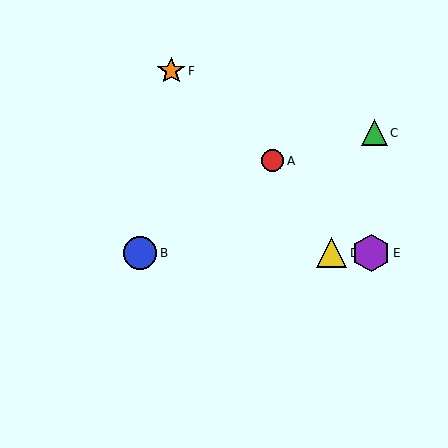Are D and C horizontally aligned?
No, D is at y≈253 and C is at y≈133.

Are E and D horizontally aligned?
Yes, both are at y≈253.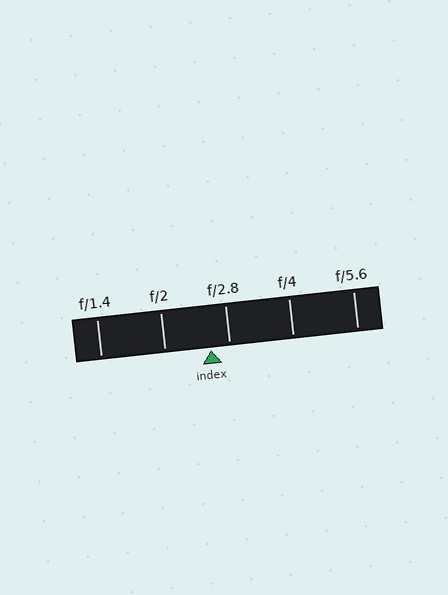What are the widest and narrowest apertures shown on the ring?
The widest aperture shown is f/1.4 and the narrowest is f/5.6.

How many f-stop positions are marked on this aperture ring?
There are 5 f-stop positions marked.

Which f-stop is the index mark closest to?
The index mark is closest to f/2.8.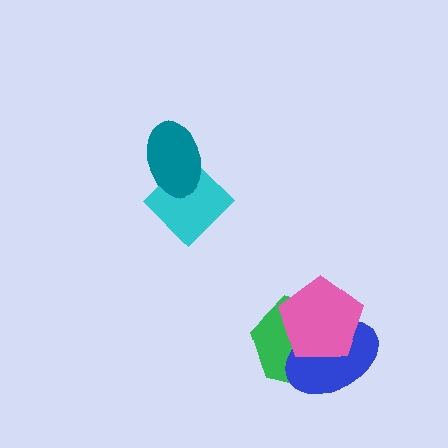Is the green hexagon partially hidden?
Yes, it is partially covered by another shape.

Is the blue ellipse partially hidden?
Yes, it is partially covered by another shape.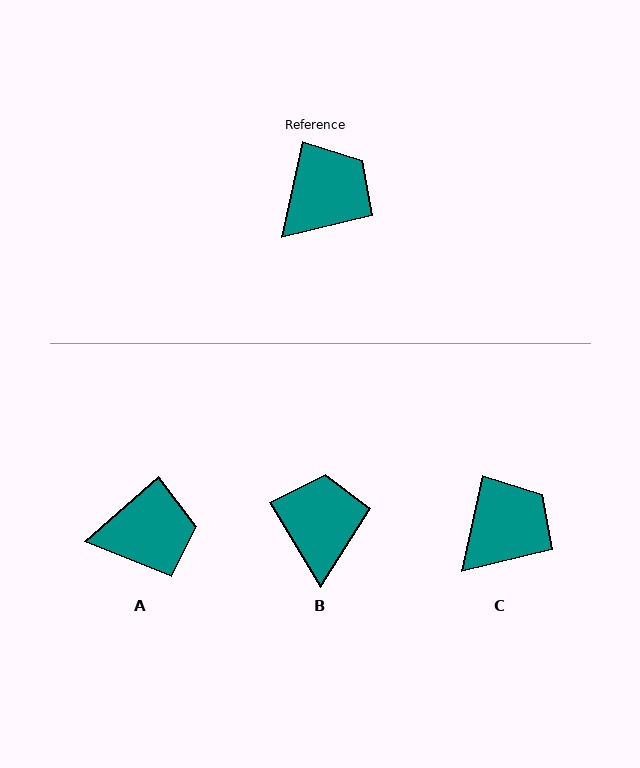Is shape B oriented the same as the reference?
No, it is off by about 44 degrees.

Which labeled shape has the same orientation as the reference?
C.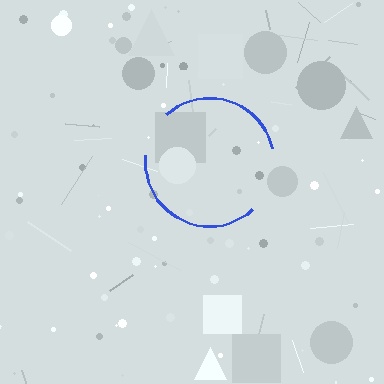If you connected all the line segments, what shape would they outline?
They would outline a circle.